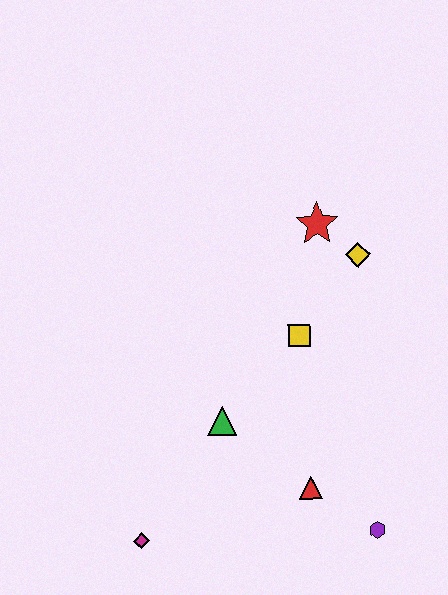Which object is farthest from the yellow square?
The magenta diamond is farthest from the yellow square.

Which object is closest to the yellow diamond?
The red star is closest to the yellow diamond.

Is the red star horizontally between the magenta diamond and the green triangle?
No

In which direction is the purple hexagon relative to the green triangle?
The purple hexagon is to the right of the green triangle.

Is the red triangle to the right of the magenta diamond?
Yes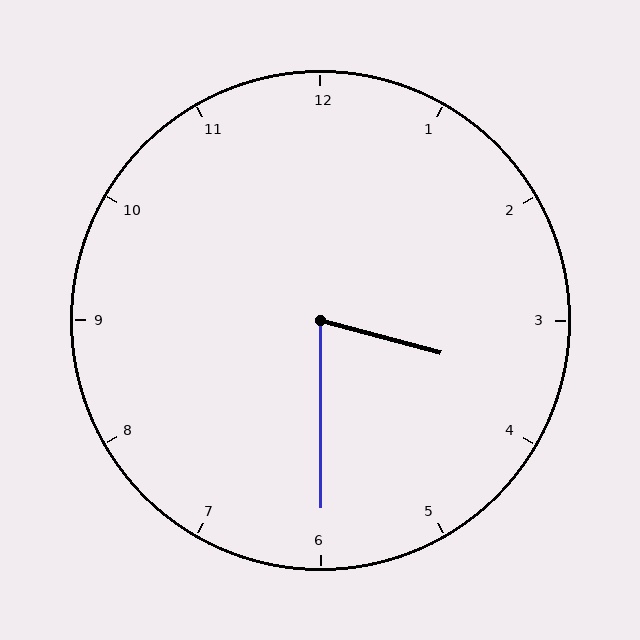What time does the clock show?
3:30.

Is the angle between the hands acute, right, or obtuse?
It is acute.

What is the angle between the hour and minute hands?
Approximately 75 degrees.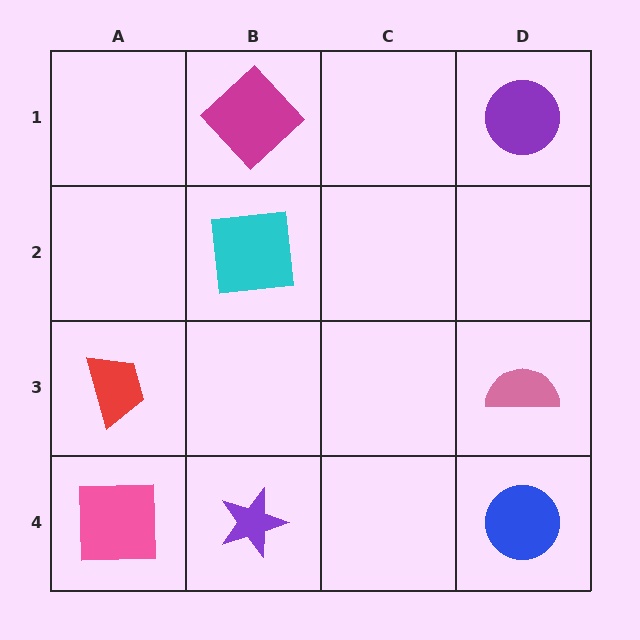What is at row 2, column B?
A cyan square.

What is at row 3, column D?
A pink semicircle.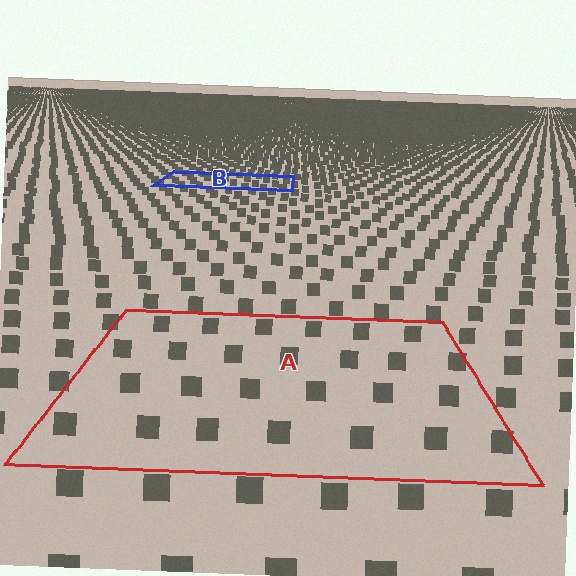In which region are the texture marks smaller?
The texture marks are smaller in region B, because it is farther away.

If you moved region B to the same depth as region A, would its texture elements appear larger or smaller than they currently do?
They would appear larger. At a closer depth, the same texture elements are projected at a bigger on-screen size.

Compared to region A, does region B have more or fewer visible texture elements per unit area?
Region B has more texture elements per unit area — they are packed more densely because it is farther away.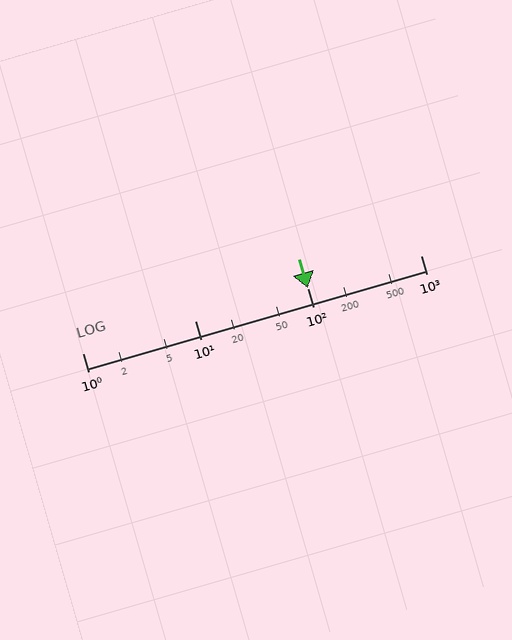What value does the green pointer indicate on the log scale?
The pointer indicates approximately 100.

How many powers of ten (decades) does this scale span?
The scale spans 3 decades, from 1 to 1000.